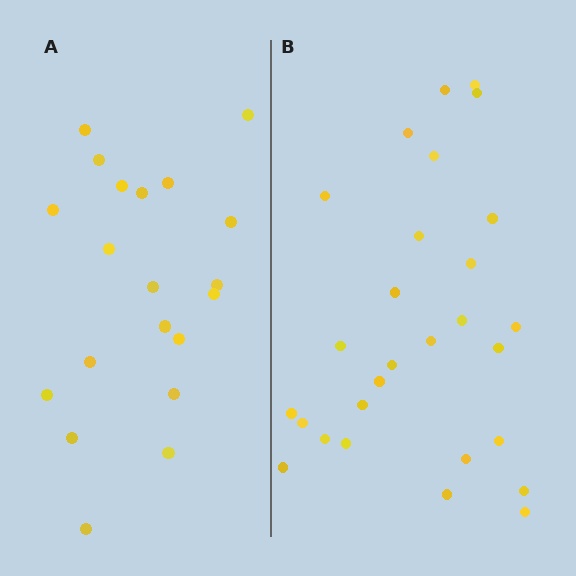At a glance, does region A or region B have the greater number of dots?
Region B (the right region) has more dots.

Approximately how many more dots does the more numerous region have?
Region B has roughly 8 or so more dots than region A.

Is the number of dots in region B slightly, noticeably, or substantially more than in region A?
Region B has noticeably more, but not dramatically so. The ratio is roughly 1.4 to 1.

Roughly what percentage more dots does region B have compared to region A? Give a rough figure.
About 40% more.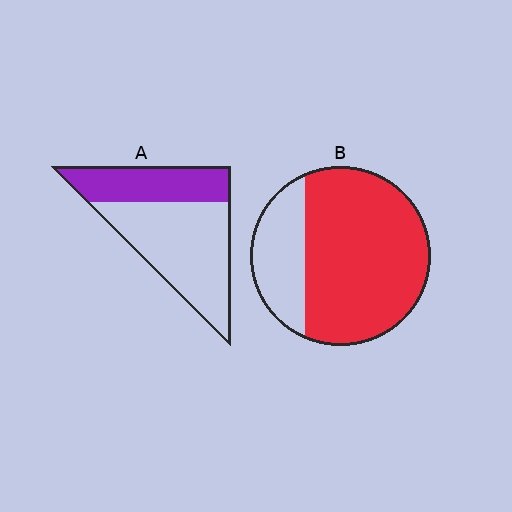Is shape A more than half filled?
No.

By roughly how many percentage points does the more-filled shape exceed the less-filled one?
By roughly 40 percentage points (B over A).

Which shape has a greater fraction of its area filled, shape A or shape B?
Shape B.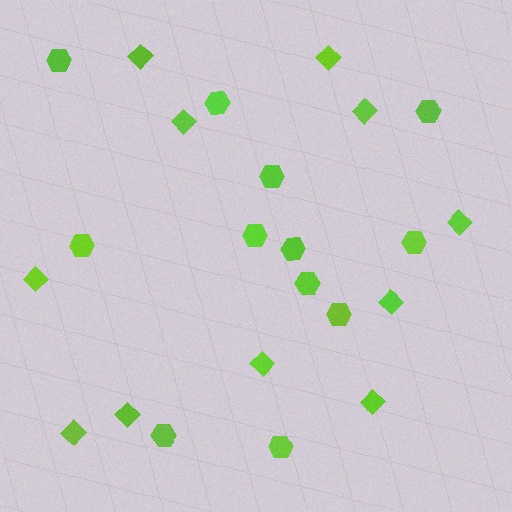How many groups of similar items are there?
There are 2 groups: one group of hexagons (12) and one group of diamonds (11).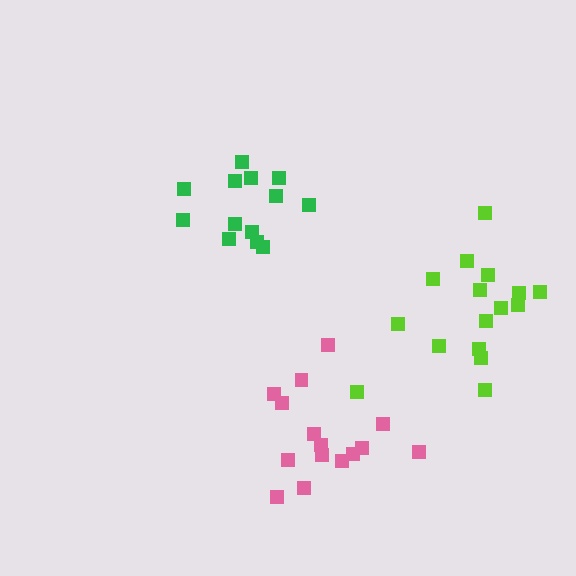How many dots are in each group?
Group 1: 13 dots, Group 2: 16 dots, Group 3: 15 dots (44 total).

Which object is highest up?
The green cluster is topmost.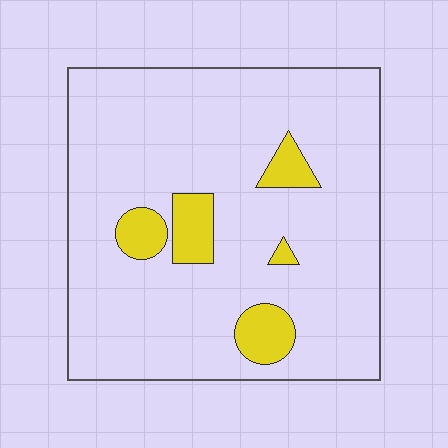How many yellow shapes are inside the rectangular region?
5.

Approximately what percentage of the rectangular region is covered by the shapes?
Approximately 10%.